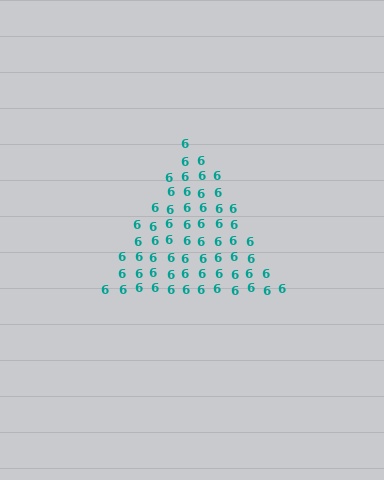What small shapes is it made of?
It is made of small digit 6's.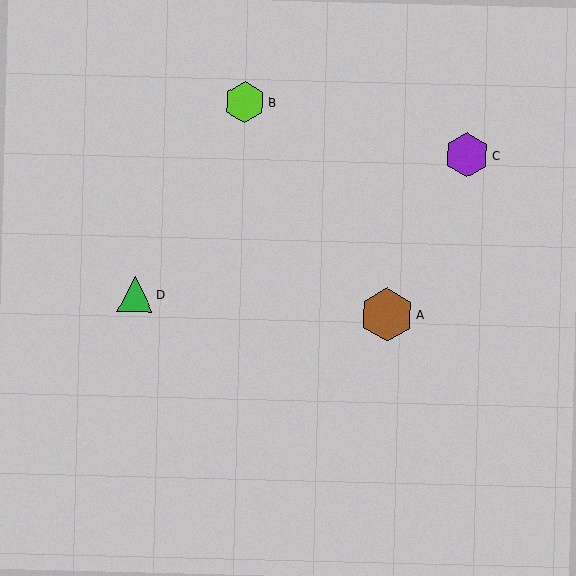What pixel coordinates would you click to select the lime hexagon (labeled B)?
Click at (245, 102) to select the lime hexagon B.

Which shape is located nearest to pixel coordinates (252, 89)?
The lime hexagon (labeled B) at (245, 102) is nearest to that location.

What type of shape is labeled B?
Shape B is a lime hexagon.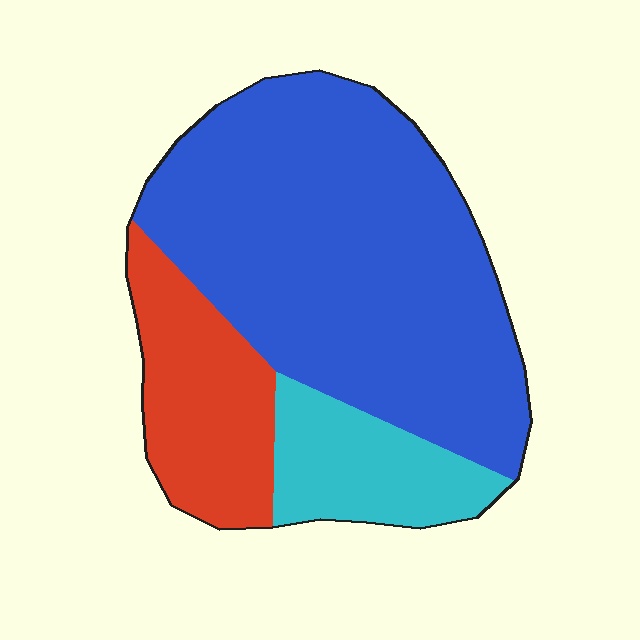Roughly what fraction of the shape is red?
Red takes up about one fifth (1/5) of the shape.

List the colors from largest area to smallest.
From largest to smallest: blue, red, cyan.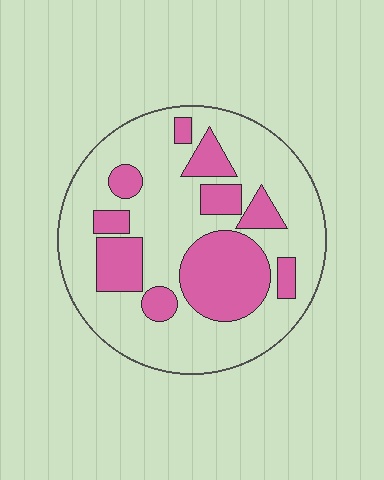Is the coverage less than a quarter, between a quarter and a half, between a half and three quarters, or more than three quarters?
Between a quarter and a half.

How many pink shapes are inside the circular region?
10.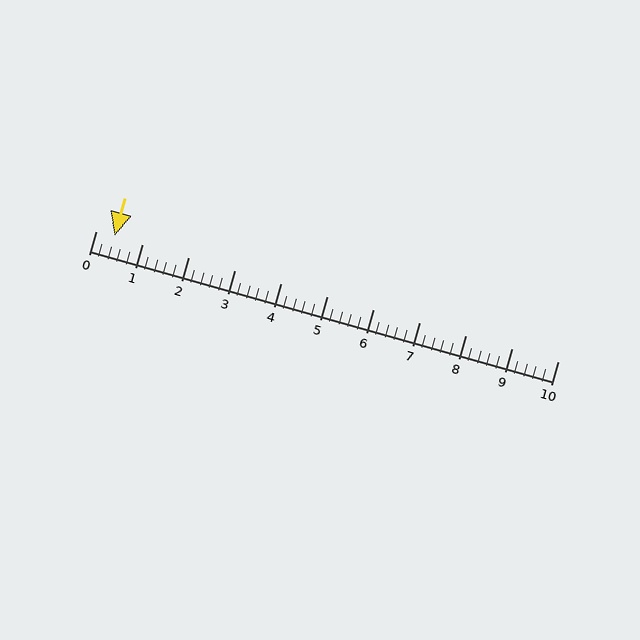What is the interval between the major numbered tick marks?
The major tick marks are spaced 1 units apart.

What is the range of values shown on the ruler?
The ruler shows values from 0 to 10.